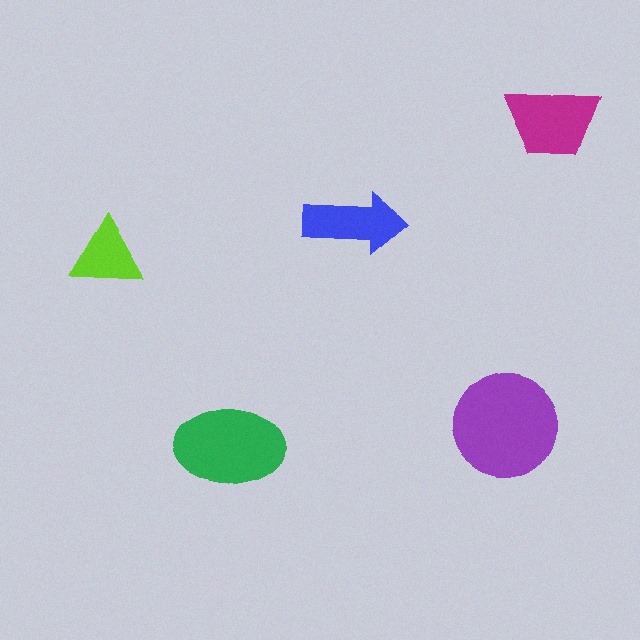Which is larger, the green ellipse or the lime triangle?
The green ellipse.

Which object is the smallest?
The lime triangle.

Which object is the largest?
The purple circle.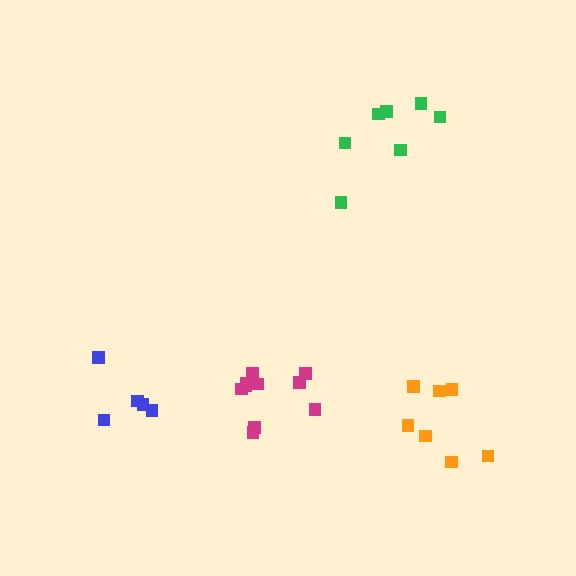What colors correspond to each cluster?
The clusters are colored: orange, green, blue, magenta.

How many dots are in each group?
Group 1: 7 dots, Group 2: 7 dots, Group 3: 5 dots, Group 4: 10 dots (29 total).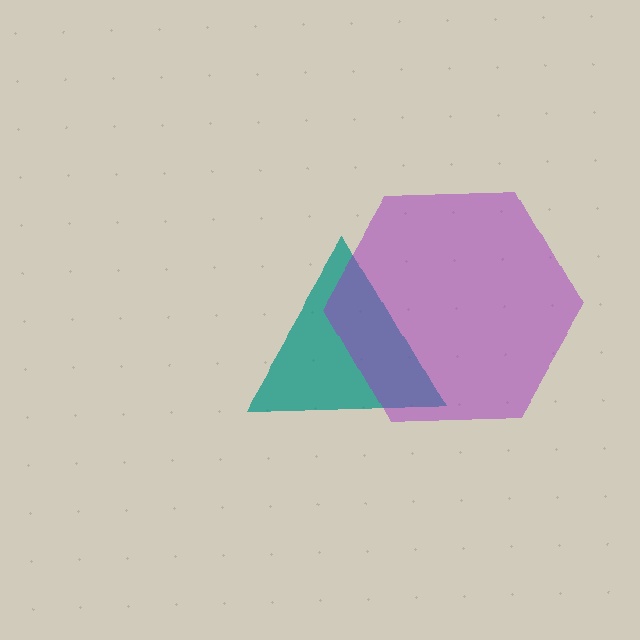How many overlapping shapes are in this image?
There are 2 overlapping shapes in the image.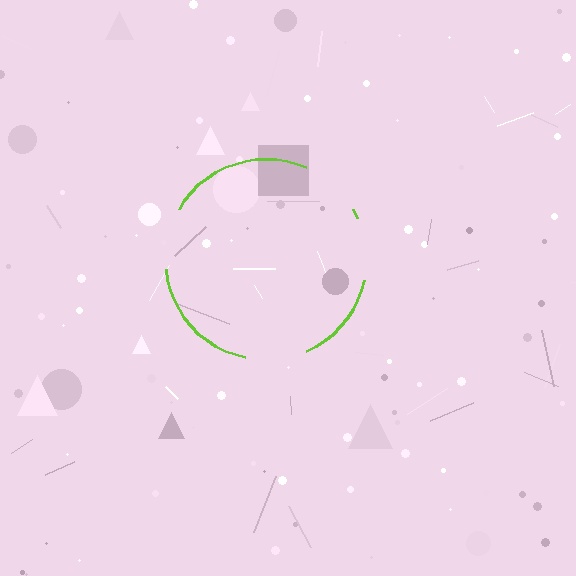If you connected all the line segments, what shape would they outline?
They would outline a circle.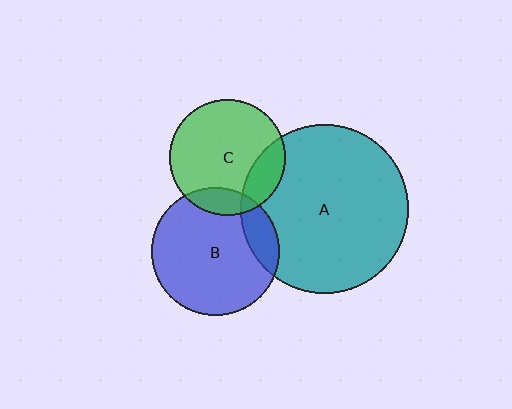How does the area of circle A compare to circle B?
Approximately 1.7 times.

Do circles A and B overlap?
Yes.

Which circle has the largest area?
Circle A (teal).